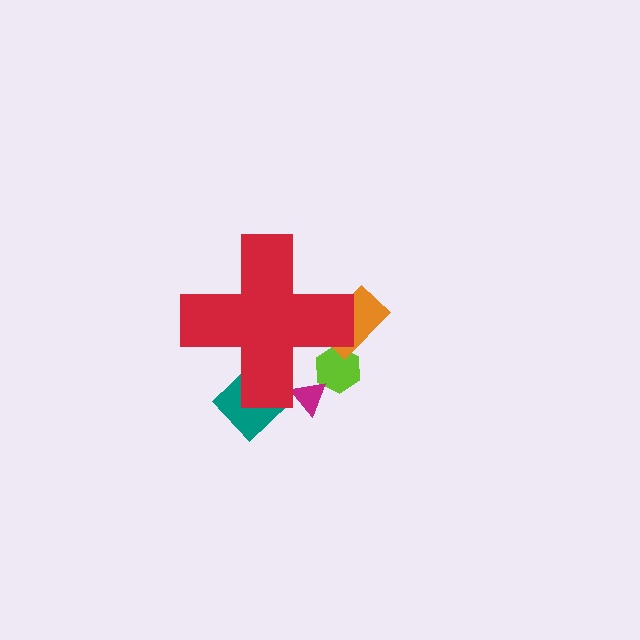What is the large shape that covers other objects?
A red cross.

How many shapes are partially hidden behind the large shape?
4 shapes are partially hidden.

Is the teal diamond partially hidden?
Yes, the teal diamond is partially hidden behind the red cross.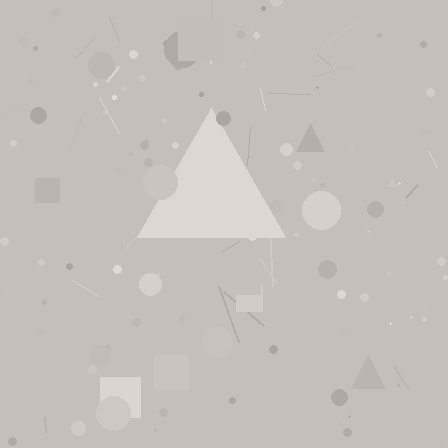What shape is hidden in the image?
A triangle is hidden in the image.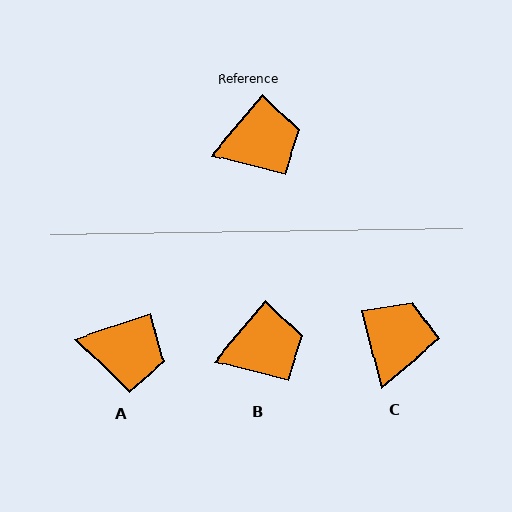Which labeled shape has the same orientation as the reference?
B.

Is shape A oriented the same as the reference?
No, it is off by about 31 degrees.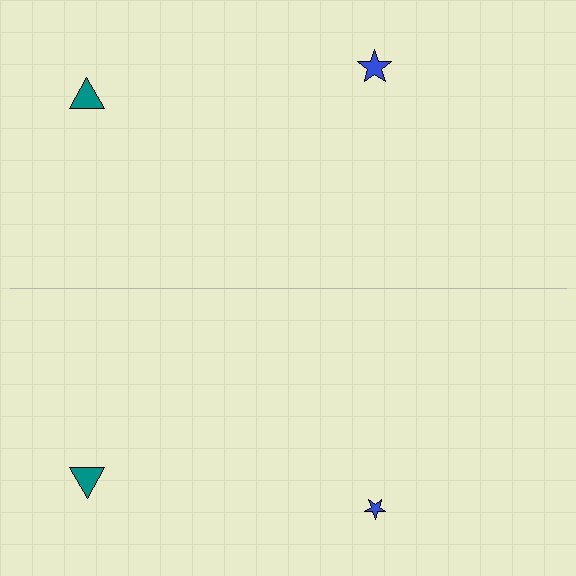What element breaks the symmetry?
The blue star on the bottom side has a different size than its mirror counterpart.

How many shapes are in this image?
There are 4 shapes in this image.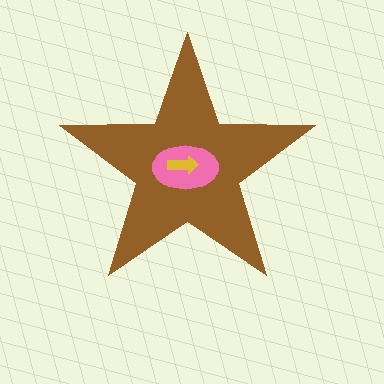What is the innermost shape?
The yellow arrow.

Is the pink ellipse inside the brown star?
Yes.